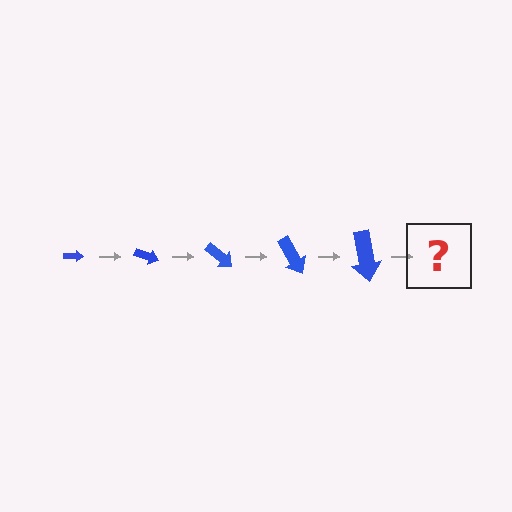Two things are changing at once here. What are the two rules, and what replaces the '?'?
The two rules are that the arrow grows larger each step and it rotates 20 degrees each step. The '?' should be an arrow, larger than the previous one and rotated 100 degrees from the start.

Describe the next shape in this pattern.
It should be an arrow, larger than the previous one and rotated 100 degrees from the start.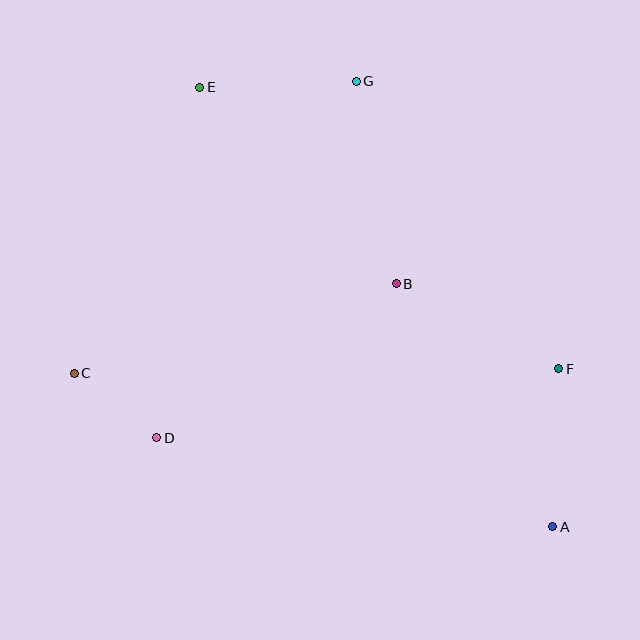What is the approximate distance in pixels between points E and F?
The distance between E and F is approximately 456 pixels.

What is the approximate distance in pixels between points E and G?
The distance between E and G is approximately 156 pixels.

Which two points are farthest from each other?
Points A and E are farthest from each other.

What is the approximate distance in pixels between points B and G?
The distance between B and G is approximately 206 pixels.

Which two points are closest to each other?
Points C and D are closest to each other.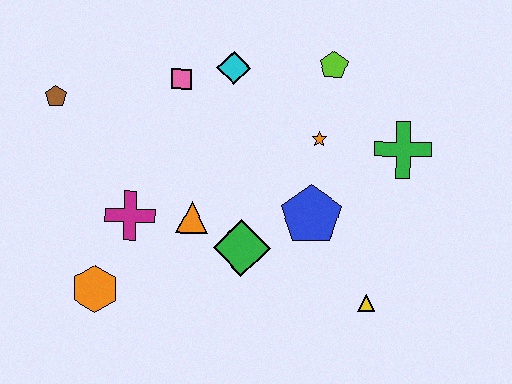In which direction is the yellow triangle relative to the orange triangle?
The yellow triangle is to the right of the orange triangle.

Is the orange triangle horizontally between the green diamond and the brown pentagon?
Yes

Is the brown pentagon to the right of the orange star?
No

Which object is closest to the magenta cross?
The orange triangle is closest to the magenta cross.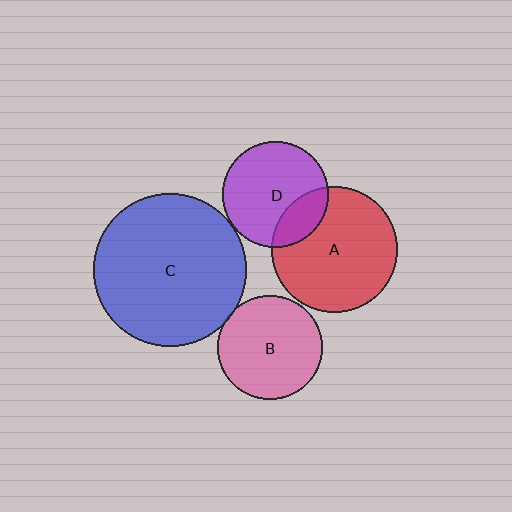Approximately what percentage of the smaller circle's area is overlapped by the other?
Approximately 5%.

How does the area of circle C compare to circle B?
Approximately 2.2 times.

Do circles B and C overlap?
Yes.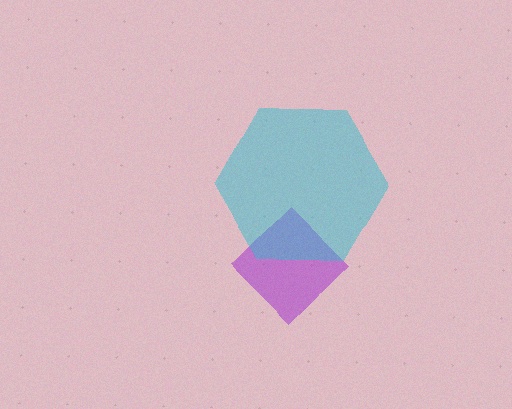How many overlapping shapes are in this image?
There are 2 overlapping shapes in the image.